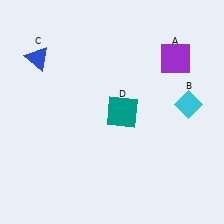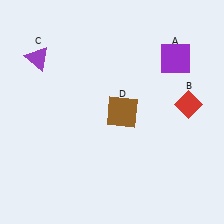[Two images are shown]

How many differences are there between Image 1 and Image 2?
There are 3 differences between the two images.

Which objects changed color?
B changed from cyan to red. C changed from blue to purple. D changed from teal to brown.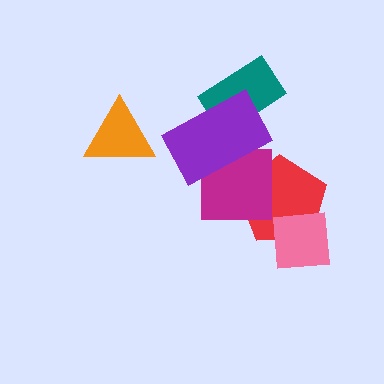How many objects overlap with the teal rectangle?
1 object overlaps with the teal rectangle.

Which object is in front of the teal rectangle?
The purple rectangle is in front of the teal rectangle.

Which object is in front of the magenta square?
The purple rectangle is in front of the magenta square.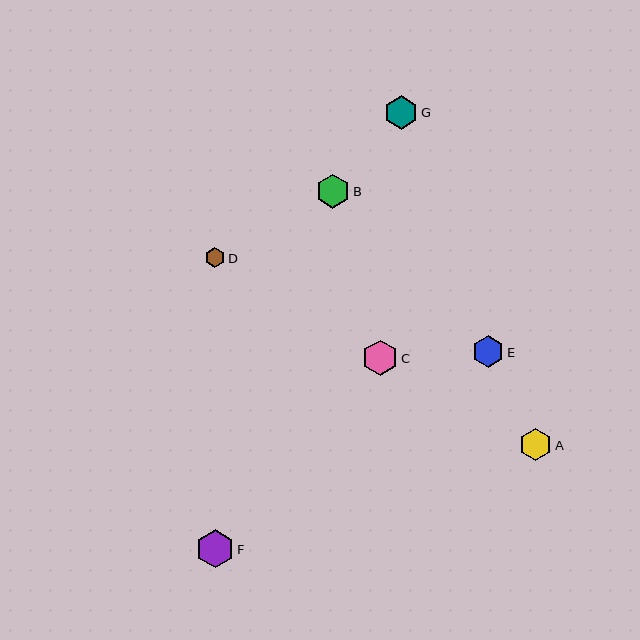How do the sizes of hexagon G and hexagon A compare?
Hexagon G and hexagon A are approximately the same size.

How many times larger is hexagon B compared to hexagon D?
Hexagon B is approximately 1.7 times the size of hexagon D.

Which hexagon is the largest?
Hexagon F is the largest with a size of approximately 38 pixels.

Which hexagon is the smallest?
Hexagon D is the smallest with a size of approximately 20 pixels.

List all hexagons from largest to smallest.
From largest to smallest: F, C, B, G, A, E, D.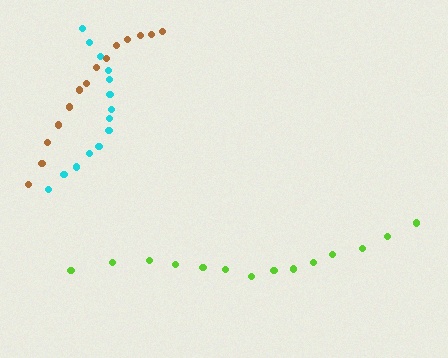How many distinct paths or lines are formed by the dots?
There are 3 distinct paths.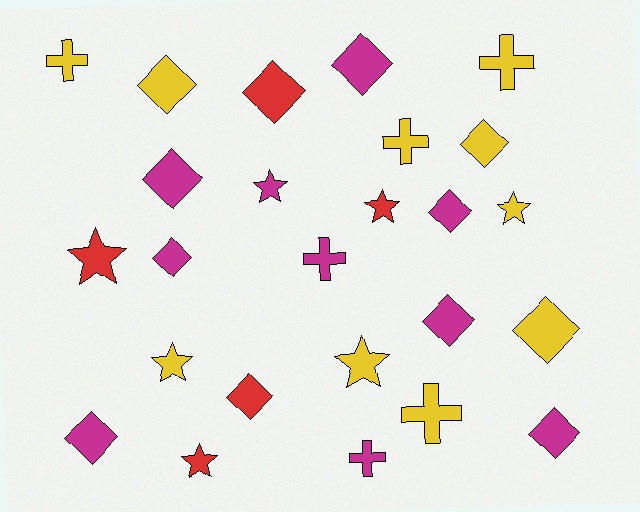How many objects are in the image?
There are 25 objects.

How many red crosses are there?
There are no red crosses.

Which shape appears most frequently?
Diamond, with 12 objects.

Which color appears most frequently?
Yellow, with 10 objects.